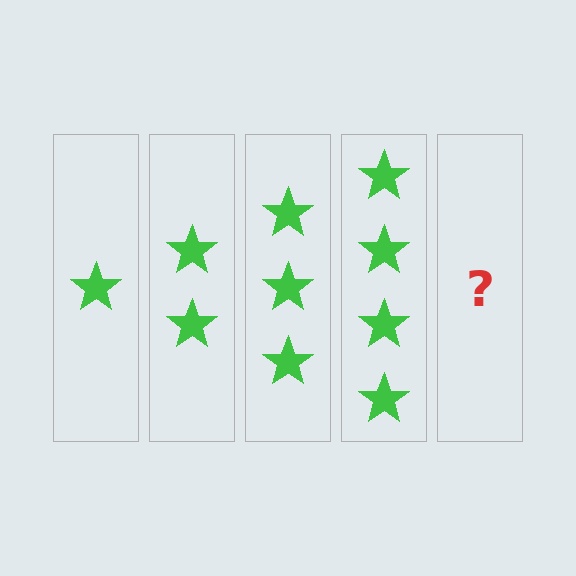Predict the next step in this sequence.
The next step is 5 stars.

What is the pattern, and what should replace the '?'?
The pattern is that each step adds one more star. The '?' should be 5 stars.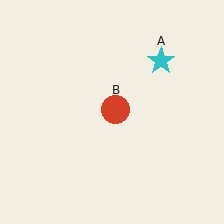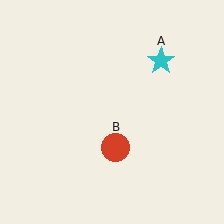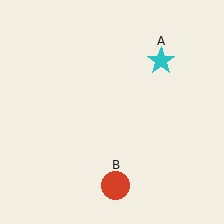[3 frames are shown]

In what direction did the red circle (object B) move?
The red circle (object B) moved down.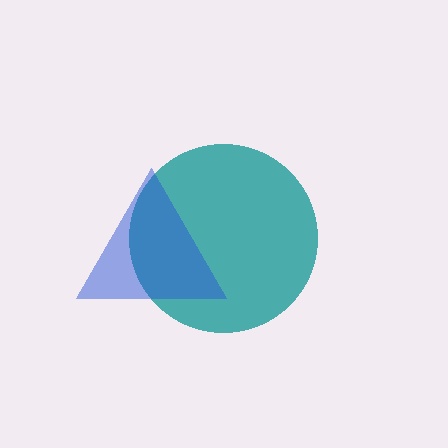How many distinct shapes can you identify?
There are 2 distinct shapes: a teal circle, a blue triangle.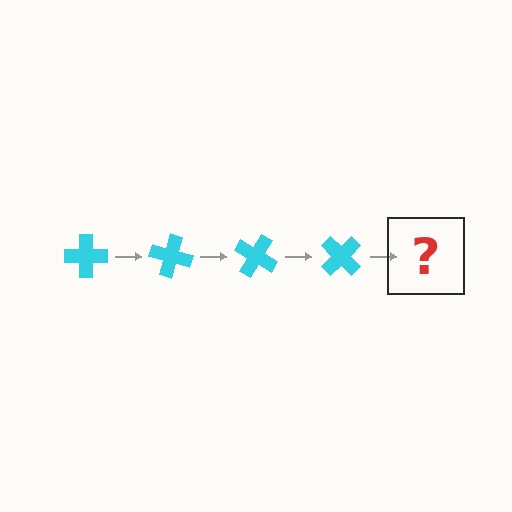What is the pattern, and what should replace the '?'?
The pattern is that the cross rotates 15 degrees each step. The '?' should be a cyan cross rotated 60 degrees.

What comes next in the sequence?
The next element should be a cyan cross rotated 60 degrees.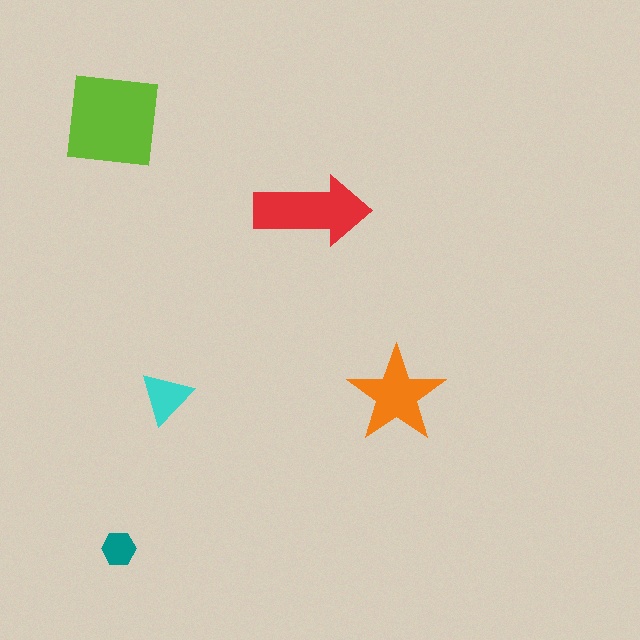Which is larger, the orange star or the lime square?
The lime square.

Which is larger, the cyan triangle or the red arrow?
The red arrow.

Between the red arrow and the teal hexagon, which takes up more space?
The red arrow.